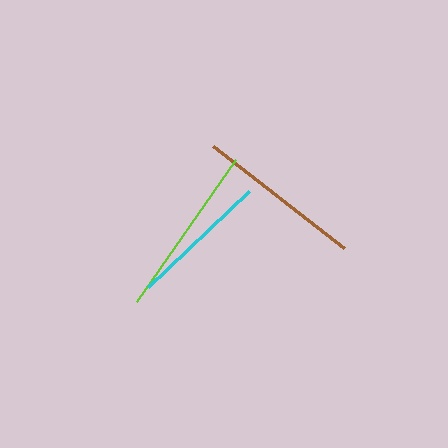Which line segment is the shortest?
The cyan line is the shortest at approximately 139 pixels.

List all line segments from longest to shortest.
From longest to shortest: lime, brown, cyan.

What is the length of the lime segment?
The lime segment is approximately 173 pixels long.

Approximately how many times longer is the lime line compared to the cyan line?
The lime line is approximately 1.2 times the length of the cyan line.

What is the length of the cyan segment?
The cyan segment is approximately 139 pixels long.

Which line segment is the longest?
The lime line is the longest at approximately 173 pixels.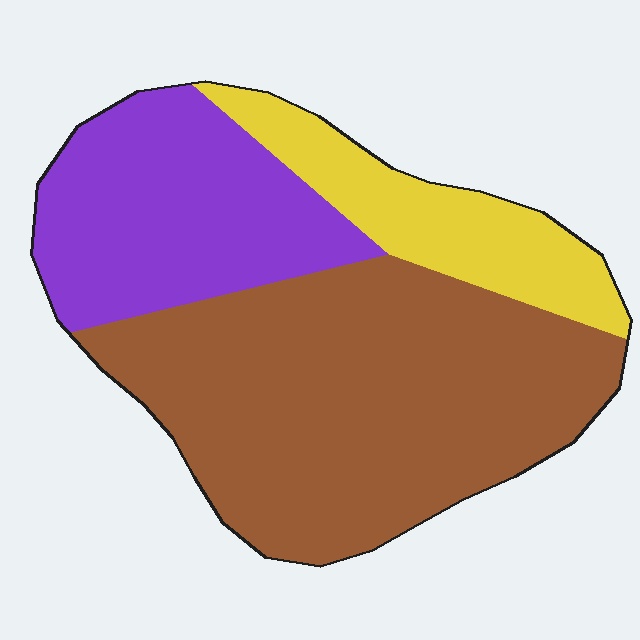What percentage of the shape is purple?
Purple covers about 30% of the shape.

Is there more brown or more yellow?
Brown.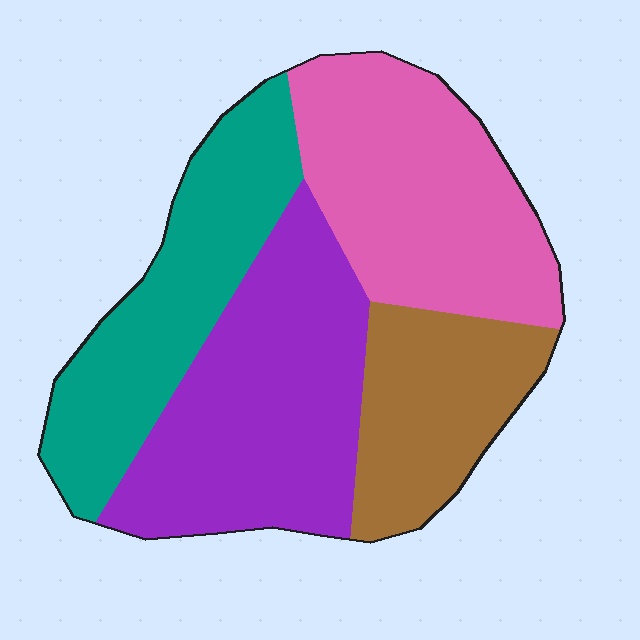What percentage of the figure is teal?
Teal covers around 25% of the figure.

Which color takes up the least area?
Brown, at roughly 15%.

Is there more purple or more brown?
Purple.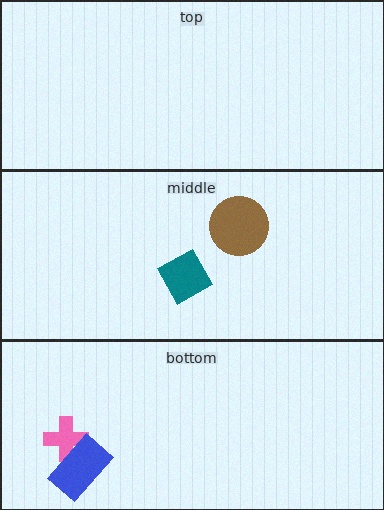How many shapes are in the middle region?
2.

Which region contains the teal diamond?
The middle region.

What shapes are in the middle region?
The teal diamond, the brown circle.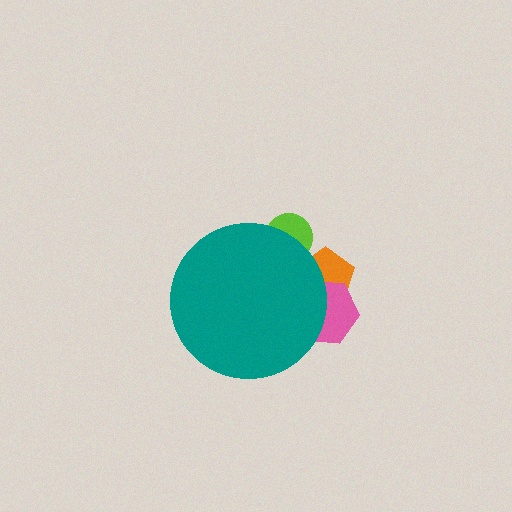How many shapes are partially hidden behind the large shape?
3 shapes are partially hidden.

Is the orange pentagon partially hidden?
Yes, the orange pentagon is partially hidden behind the teal circle.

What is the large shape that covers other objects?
A teal circle.